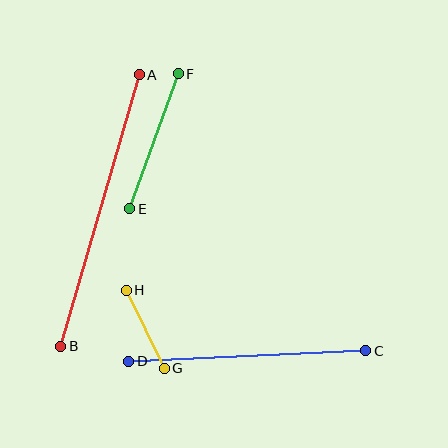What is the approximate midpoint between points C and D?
The midpoint is at approximately (247, 356) pixels.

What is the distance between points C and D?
The distance is approximately 237 pixels.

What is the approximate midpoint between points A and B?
The midpoint is at approximately (100, 210) pixels.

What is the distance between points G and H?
The distance is approximately 87 pixels.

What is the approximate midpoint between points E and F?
The midpoint is at approximately (154, 141) pixels.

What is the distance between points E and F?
The distance is approximately 143 pixels.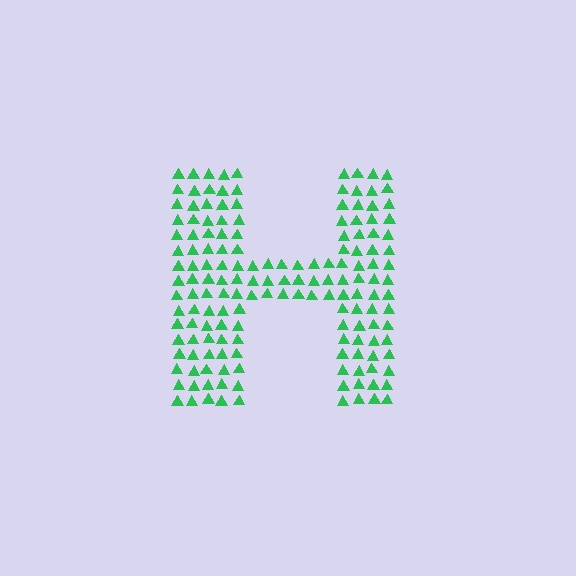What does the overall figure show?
The overall figure shows the letter H.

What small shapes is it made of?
It is made of small triangles.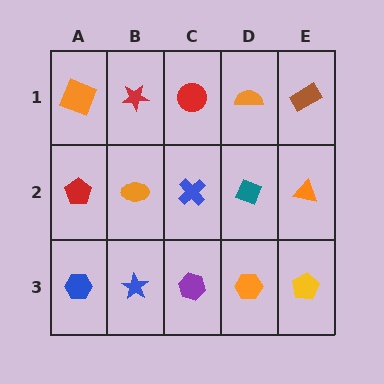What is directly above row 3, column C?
A blue cross.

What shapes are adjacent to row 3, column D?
A teal diamond (row 2, column D), a purple hexagon (row 3, column C), a yellow pentagon (row 3, column E).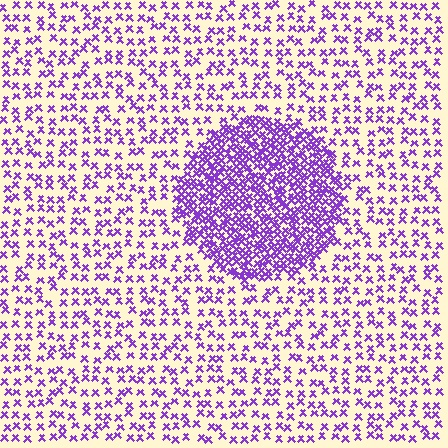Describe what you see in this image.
The image contains small purple elements arranged at two different densities. A circle-shaped region is visible where the elements are more densely packed than the surrounding area.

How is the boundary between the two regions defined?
The boundary is defined by a change in element density (approximately 2.8x ratio). All elements are the same color, size, and shape.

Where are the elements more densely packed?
The elements are more densely packed inside the circle boundary.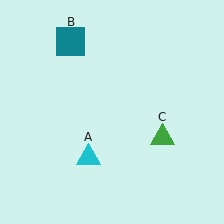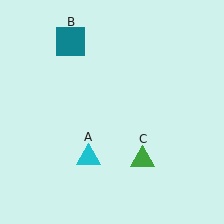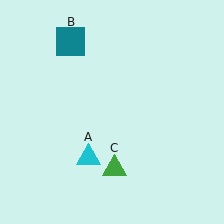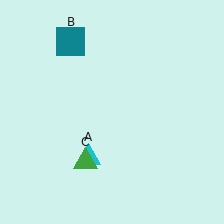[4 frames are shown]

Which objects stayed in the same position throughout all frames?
Cyan triangle (object A) and teal square (object B) remained stationary.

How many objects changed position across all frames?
1 object changed position: green triangle (object C).